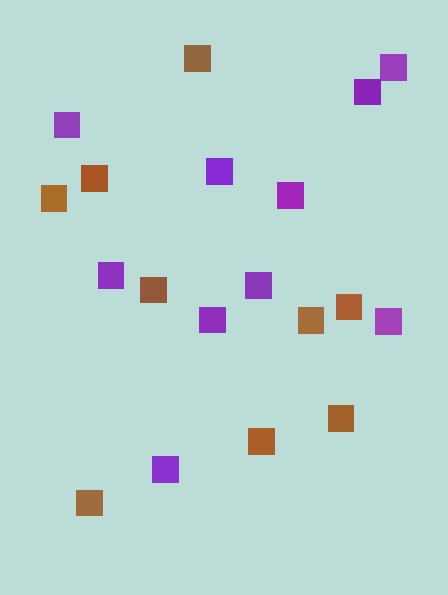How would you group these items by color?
There are 2 groups: one group of purple squares (10) and one group of brown squares (9).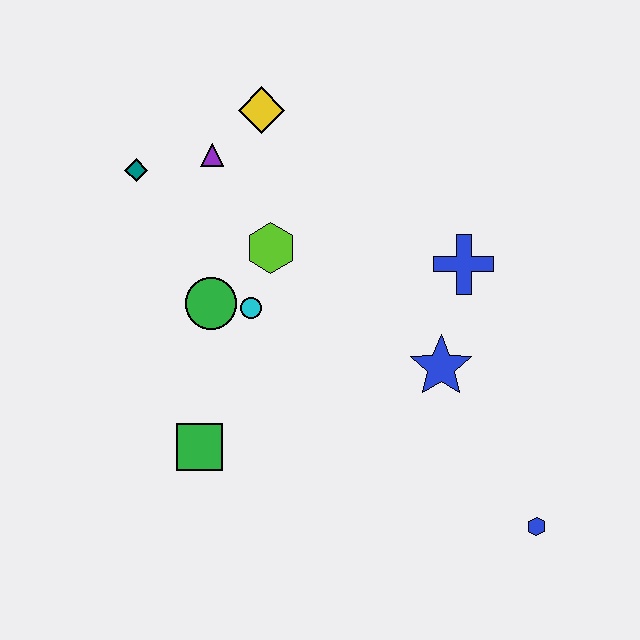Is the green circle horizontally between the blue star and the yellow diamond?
No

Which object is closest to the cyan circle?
The green circle is closest to the cyan circle.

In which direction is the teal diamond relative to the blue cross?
The teal diamond is to the left of the blue cross.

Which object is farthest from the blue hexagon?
The teal diamond is farthest from the blue hexagon.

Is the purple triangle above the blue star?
Yes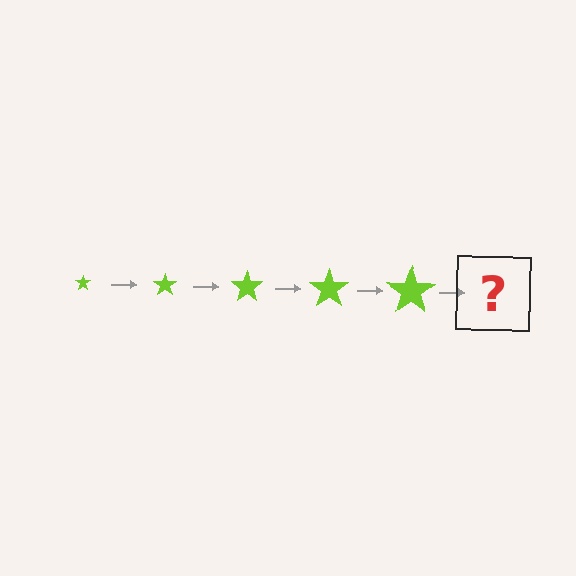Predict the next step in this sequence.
The next step is a lime star, larger than the previous one.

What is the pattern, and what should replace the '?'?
The pattern is that the star gets progressively larger each step. The '?' should be a lime star, larger than the previous one.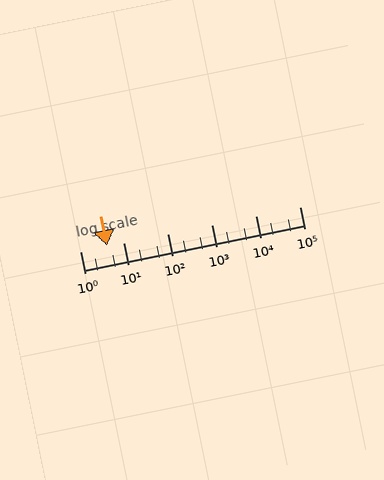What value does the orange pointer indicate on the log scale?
The pointer indicates approximately 4.2.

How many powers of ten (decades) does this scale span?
The scale spans 5 decades, from 1 to 100000.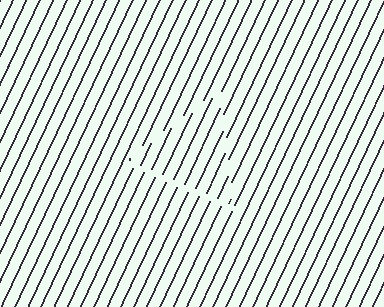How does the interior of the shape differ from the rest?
The interior of the shape contains the same grating, shifted by half a period — the contour is defined by the phase discontinuity where line-ends from the inner and outer gratings abut.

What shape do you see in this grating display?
An illusory triangle. The interior of the shape contains the same grating, shifted by half a period — the contour is defined by the phase discontinuity where line-ends from the inner and outer gratings abut.